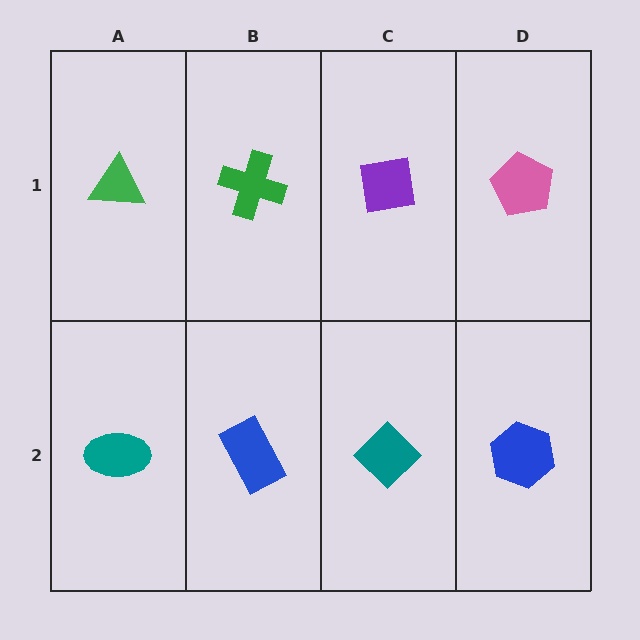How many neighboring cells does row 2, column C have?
3.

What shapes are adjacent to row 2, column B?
A green cross (row 1, column B), a teal ellipse (row 2, column A), a teal diamond (row 2, column C).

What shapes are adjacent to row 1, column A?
A teal ellipse (row 2, column A), a green cross (row 1, column B).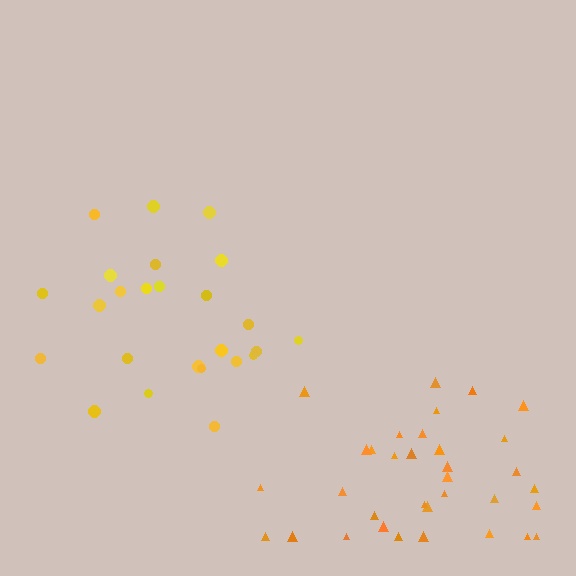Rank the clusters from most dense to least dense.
orange, yellow.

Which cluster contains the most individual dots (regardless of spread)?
Orange (34).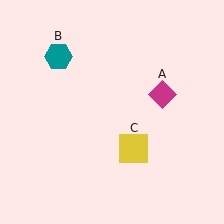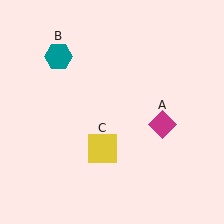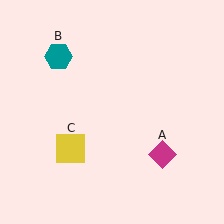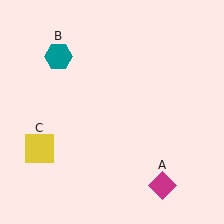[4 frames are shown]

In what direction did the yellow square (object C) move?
The yellow square (object C) moved left.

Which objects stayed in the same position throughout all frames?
Teal hexagon (object B) remained stationary.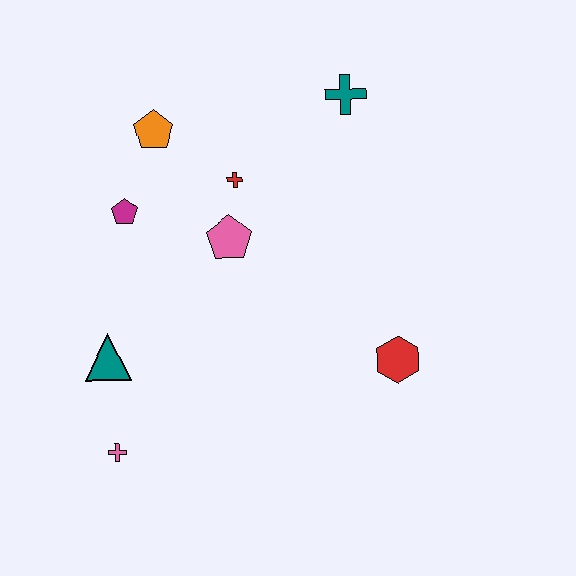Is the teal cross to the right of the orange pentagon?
Yes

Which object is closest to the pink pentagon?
The red cross is closest to the pink pentagon.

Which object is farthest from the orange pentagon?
The red hexagon is farthest from the orange pentagon.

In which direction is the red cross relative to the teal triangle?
The red cross is above the teal triangle.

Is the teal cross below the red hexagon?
No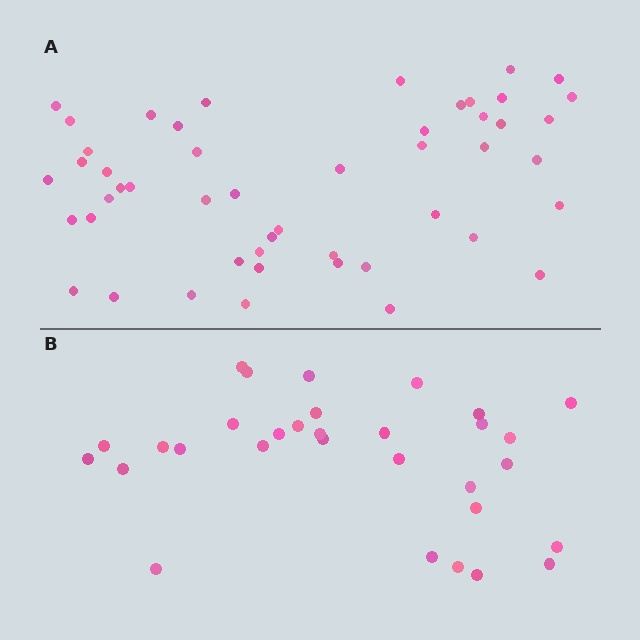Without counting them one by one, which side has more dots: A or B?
Region A (the top region) has more dots.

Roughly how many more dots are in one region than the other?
Region A has approximately 20 more dots than region B.